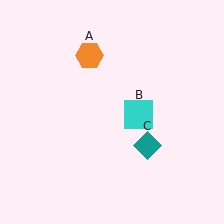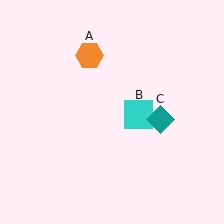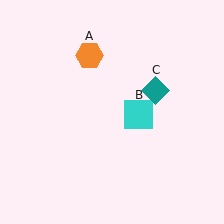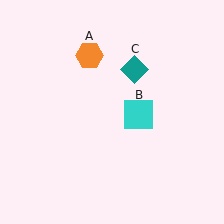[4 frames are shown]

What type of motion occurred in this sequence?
The teal diamond (object C) rotated counterclockwise around the center of the scene.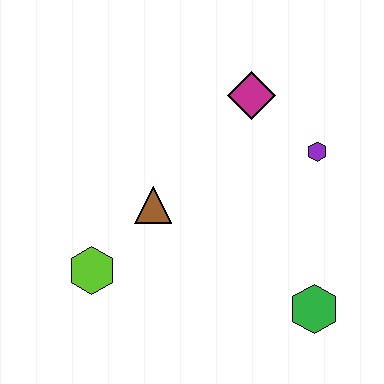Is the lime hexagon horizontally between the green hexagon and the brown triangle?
No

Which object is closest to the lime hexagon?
The brown triangle is closest to the lime hexagon.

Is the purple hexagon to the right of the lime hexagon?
Yes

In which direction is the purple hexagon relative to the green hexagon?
The purple hexagon is above the green hexagon.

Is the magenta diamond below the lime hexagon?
No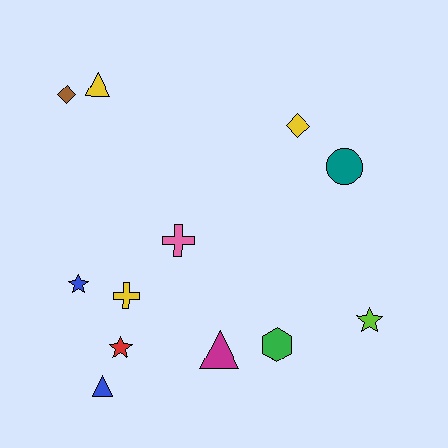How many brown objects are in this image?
There is 1 brown object.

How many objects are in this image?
There are 12 objects.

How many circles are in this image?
There is 1 circle.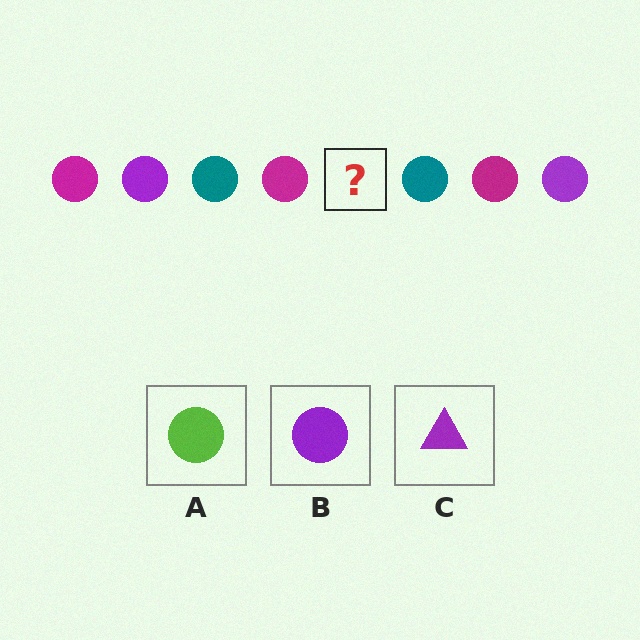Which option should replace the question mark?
Option B.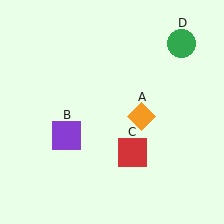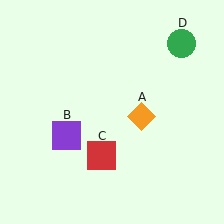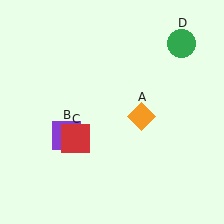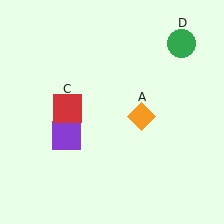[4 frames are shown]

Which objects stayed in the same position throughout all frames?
Orange diamond (object A) and purple square (object B) and green circle (object D) remained stationary.